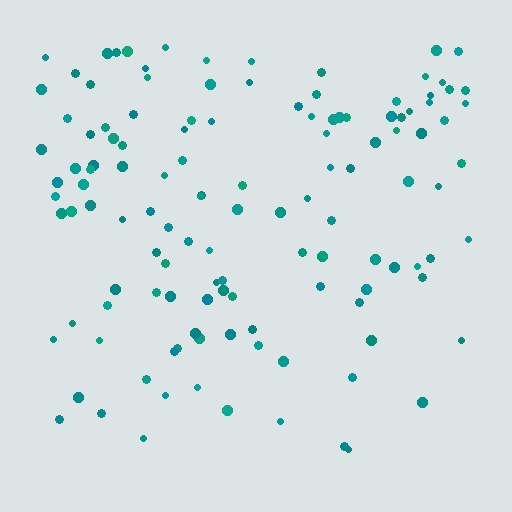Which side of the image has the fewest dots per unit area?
The bottom.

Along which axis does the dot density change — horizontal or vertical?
Vertical.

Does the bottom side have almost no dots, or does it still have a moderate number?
Still a moderate number, just noticeably fewer than the top.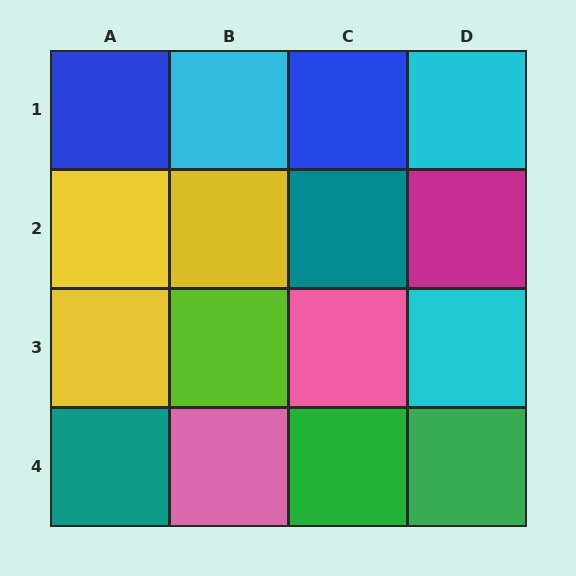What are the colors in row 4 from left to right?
Teal, pink, green, green.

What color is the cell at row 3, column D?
Cyan.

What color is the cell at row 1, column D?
Cyan.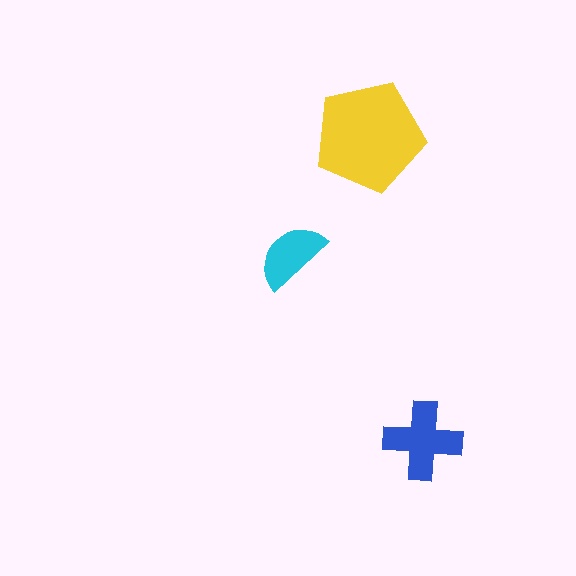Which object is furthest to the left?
The cyan semicircle is leftmost.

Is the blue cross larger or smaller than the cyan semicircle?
Larger.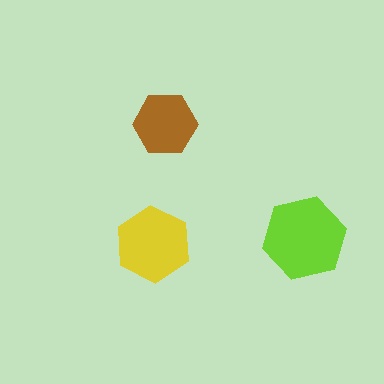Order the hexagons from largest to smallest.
the lime one, the yellow one, the brown one.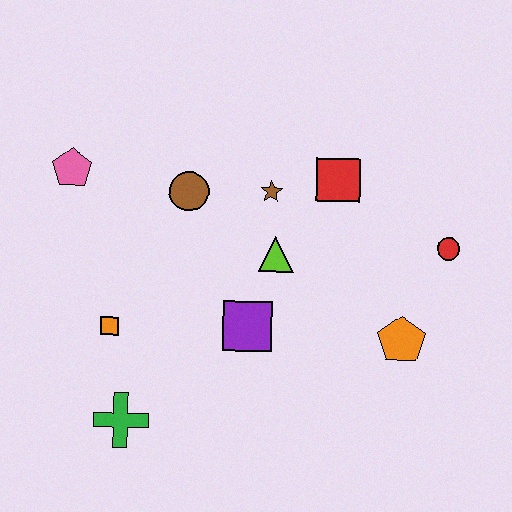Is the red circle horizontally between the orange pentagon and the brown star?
No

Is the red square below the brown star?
No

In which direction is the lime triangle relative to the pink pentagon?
The lime triangle is to the right of the pink pentagon.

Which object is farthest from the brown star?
The green cross is farthest from the brown star.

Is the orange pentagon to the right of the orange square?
Yes